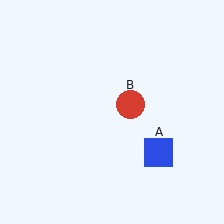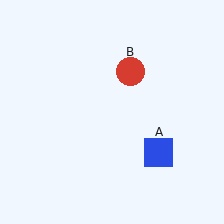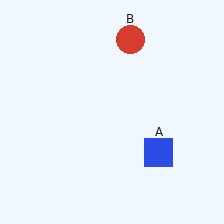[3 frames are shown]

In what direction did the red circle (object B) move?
The red circle (object B) moved up.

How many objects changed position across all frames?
1 object changed position: red circle (object B).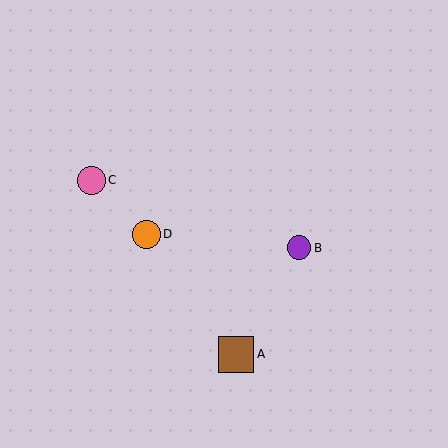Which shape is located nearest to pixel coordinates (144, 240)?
The orange circle (labeled D) at (146, 234) is nearest to that location.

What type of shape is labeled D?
Shape D is an orange circle.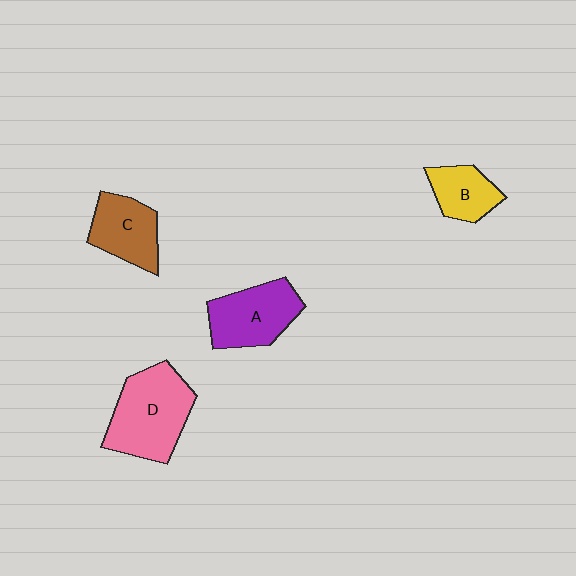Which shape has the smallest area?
Shape B (yellow).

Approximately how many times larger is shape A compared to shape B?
Approximately 1.5 times.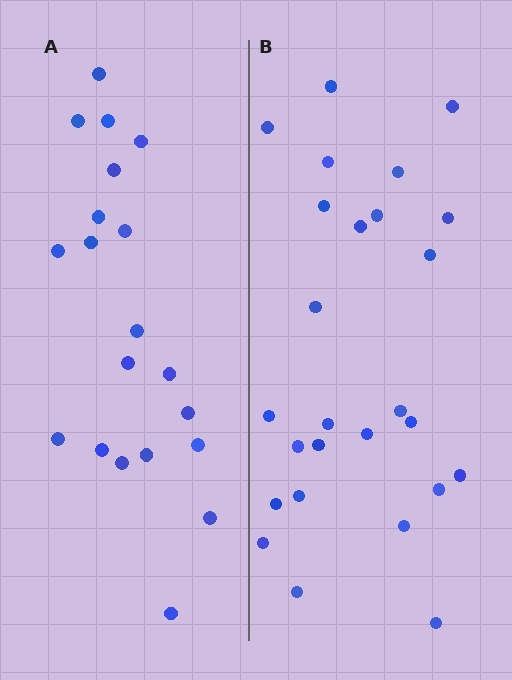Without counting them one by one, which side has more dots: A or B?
Region B (the right region) has more dots.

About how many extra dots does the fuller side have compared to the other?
Region B has about 6 more dots than region A.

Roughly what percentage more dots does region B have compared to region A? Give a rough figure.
About 30% more.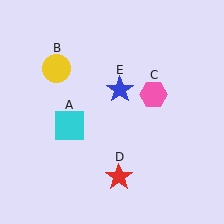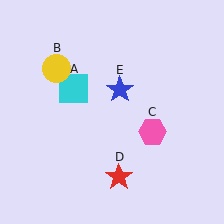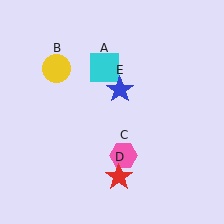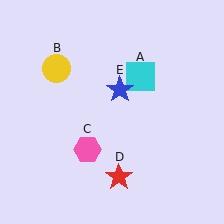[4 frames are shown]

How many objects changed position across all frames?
2 objects changed position: cyan square (object A), pink hexagon (object C).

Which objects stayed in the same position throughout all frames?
Yellow circle (object B) and red star (object D) and blue star (object E) remained stationary.